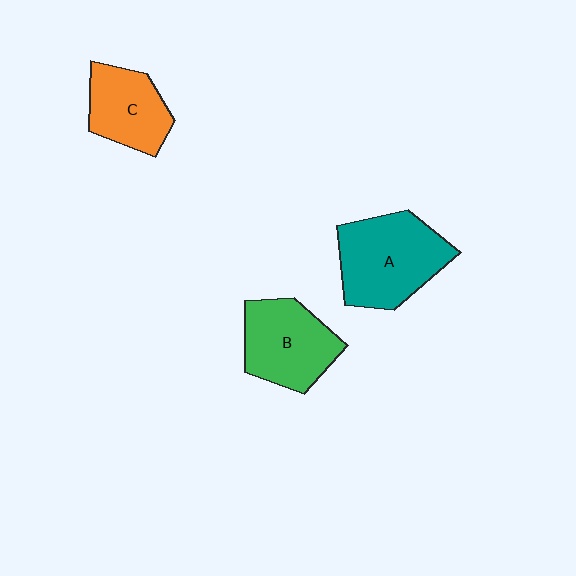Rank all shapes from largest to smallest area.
From largest to smallest: A (teal), B (green), C (orange).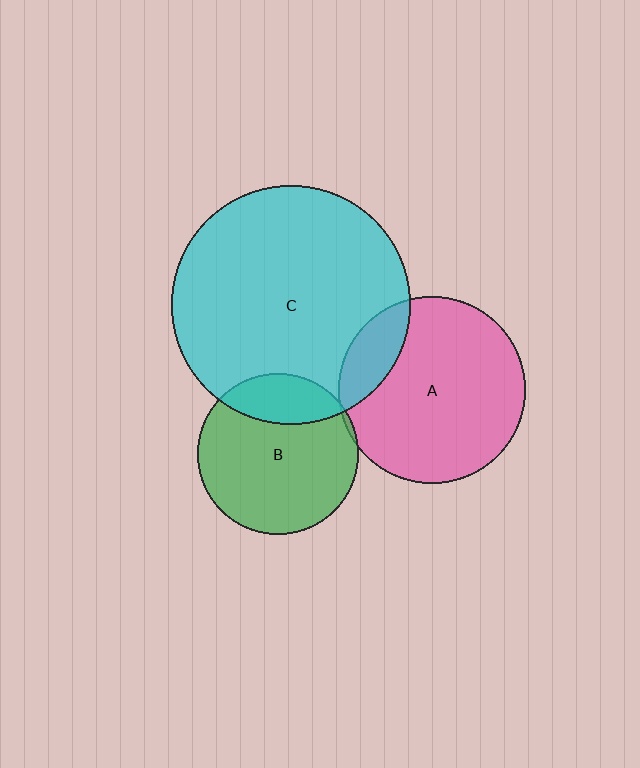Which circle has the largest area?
Circle C (cyan).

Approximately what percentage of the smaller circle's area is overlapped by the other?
Approximately 5%.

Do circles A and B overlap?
Yes.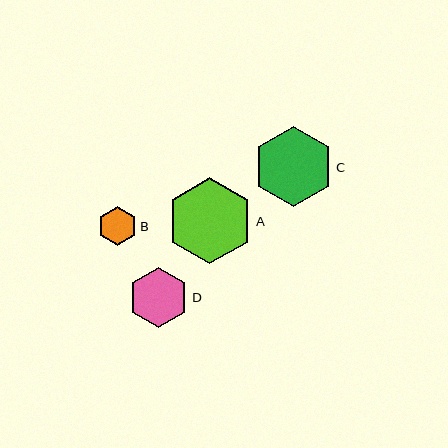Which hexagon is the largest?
Hexagon A is the largest with a size of approximately 86 pixels.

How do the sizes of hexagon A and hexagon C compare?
Hexagon A and hexagon C are approximately the same size.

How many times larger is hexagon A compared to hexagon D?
Hexagon A is approximately 1.4 times the size of hexagon D.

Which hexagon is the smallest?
Hexagon B is the smallest with a size of approximately 39 pixels.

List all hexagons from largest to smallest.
From largest to smallest: A, C, D, B.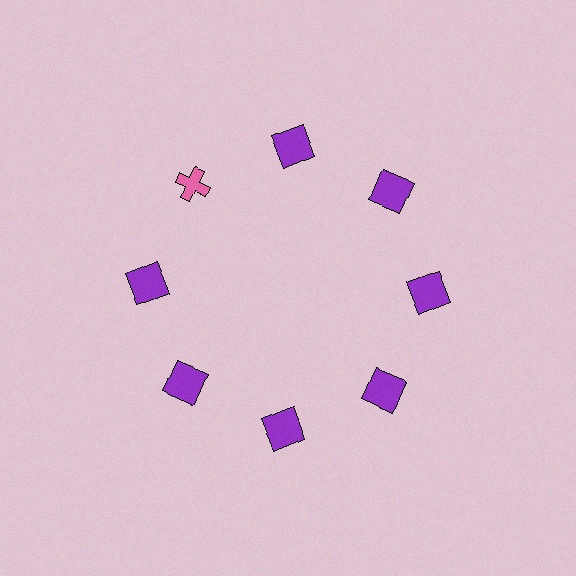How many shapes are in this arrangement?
There are 8 shapes arranged in a ring pattern.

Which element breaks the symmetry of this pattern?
The pink cross at roughly the 10 o'clock position breaks the symmetry. All other shapes are purple squares.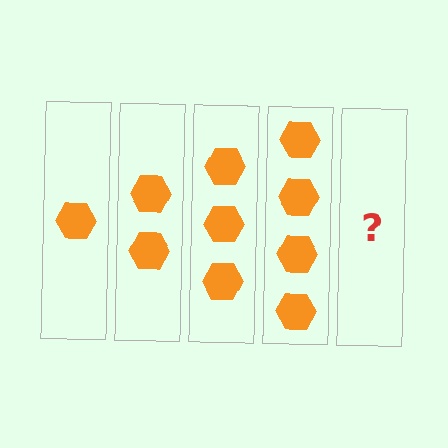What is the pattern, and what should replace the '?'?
The pattern is that each step adds one more hexagon. The '?' should be 5 hexagons.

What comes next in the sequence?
The next element should be 5 hexagons.